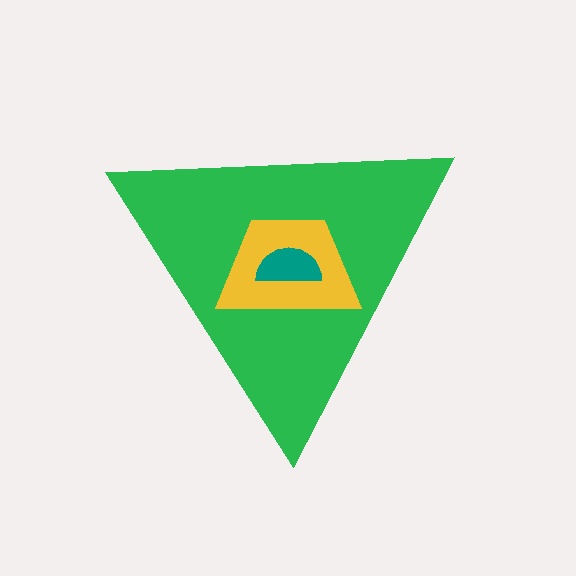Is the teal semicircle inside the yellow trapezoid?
Yes.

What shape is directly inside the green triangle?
The yellow trapezoid.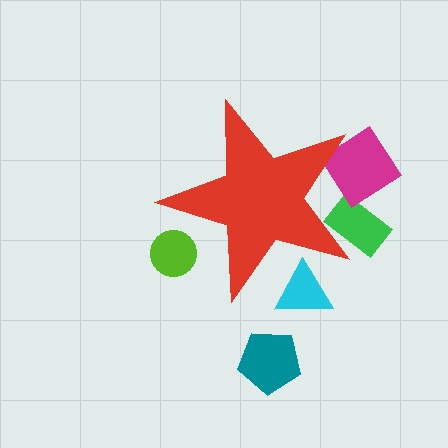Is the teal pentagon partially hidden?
No, the teal pentagon is fully visible.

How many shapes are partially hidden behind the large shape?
4 shapes are partially hidden.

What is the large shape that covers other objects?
A red star.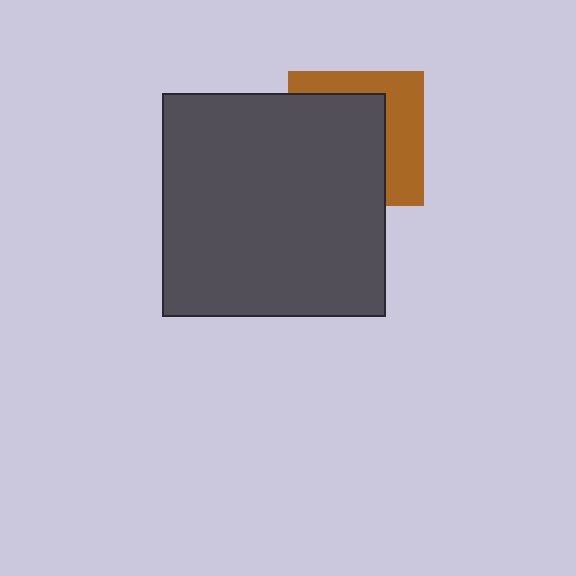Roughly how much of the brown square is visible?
A small part of it is visible (roughly 40%).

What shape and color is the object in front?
The object in front is a dark gray square.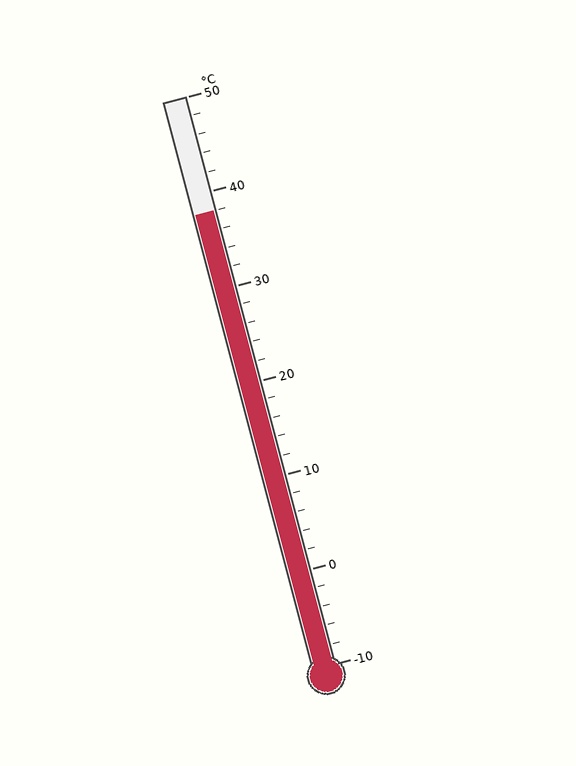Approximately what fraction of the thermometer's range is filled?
The thermometer is filled to approximately 80% of its range.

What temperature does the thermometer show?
The thermometer shows approximately 38°C.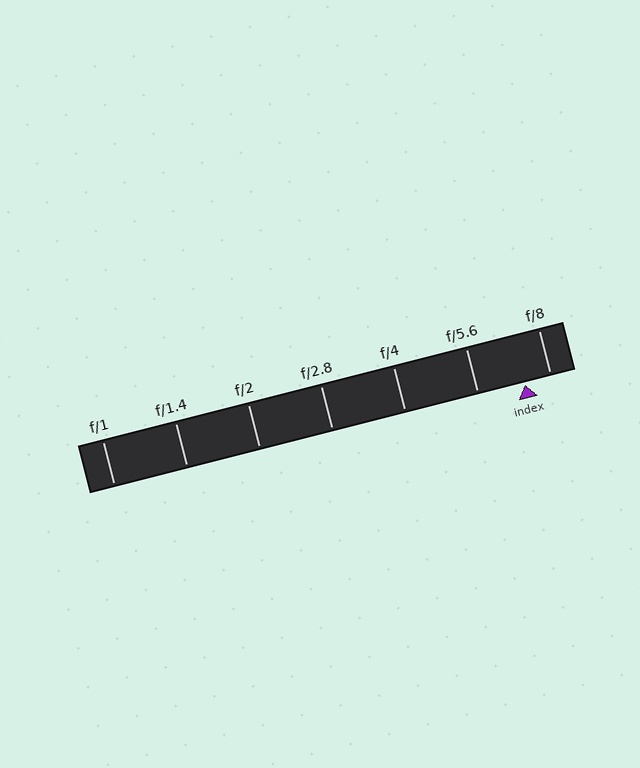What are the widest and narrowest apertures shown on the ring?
The widest aperture shown is f/1 and the narrowest is f/8.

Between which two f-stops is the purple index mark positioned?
The index mark is between f/5.6 and f/8.